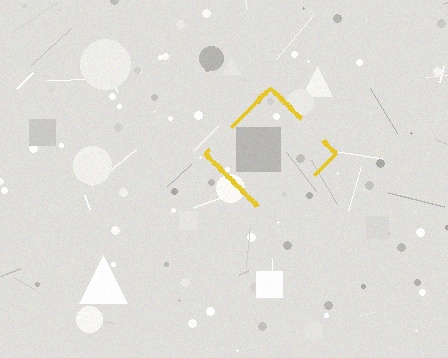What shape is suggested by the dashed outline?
The dashed outline suggests a diamond.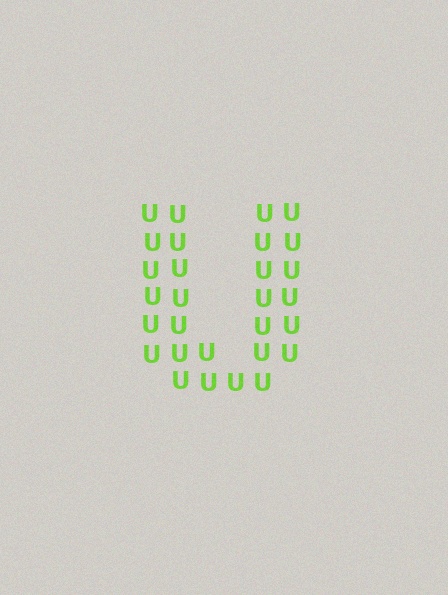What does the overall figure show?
The overall figure shows the letter U.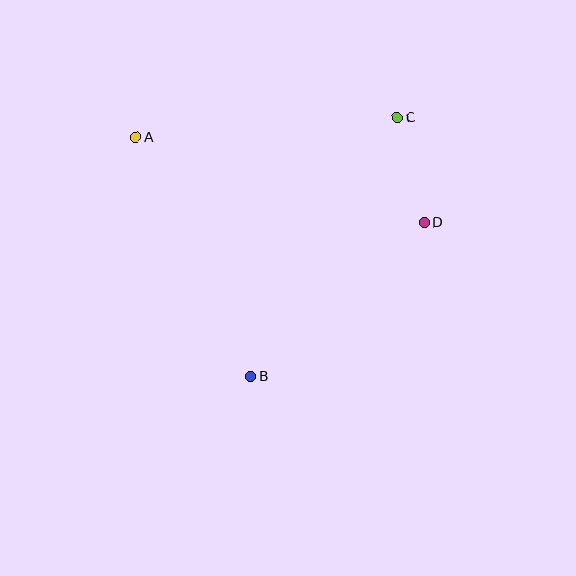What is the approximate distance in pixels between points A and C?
The distance between A and C is approximately 262 pixels.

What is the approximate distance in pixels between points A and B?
The distance between A and B is approximately 265 pixels.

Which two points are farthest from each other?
Points A and D are farthest from each other.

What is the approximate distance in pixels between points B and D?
The distance between B and D is approximately 232 pixels.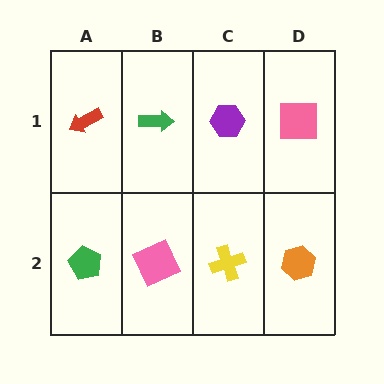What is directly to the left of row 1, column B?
A red arrow.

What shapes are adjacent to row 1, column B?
A pink square (row 2, column B), a red arrow (row 1, column A), a purple hexagon (row 1, column C).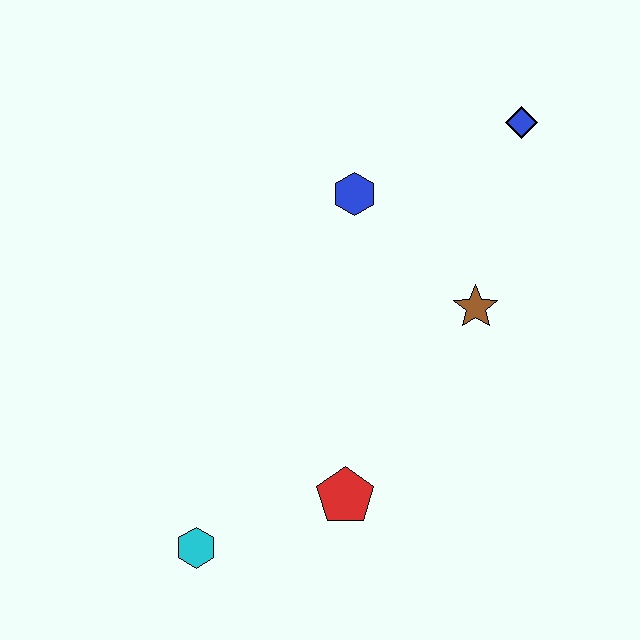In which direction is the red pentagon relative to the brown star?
The red pentagon is below the brown star.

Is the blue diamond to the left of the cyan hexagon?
No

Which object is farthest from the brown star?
The cyan hexagon is farthest from the brown star.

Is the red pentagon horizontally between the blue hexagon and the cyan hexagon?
Yes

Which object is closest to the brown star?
The blue hexagon is closest to the brown star.